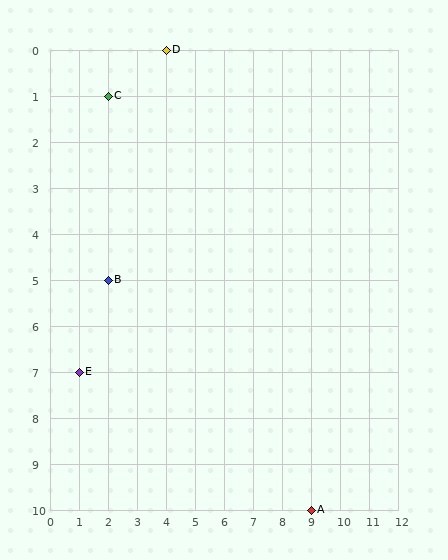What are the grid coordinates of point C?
Point C is at grid coordinates (2, 1).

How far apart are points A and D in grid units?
Points A and D are 5 columns and 10 rows apart (about 11.2 grid units diagonally).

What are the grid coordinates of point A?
Point A is at grid coordinates (9, 10).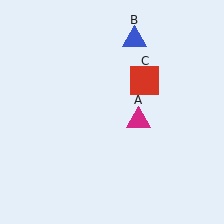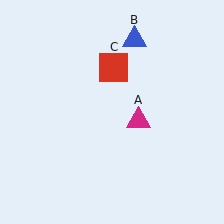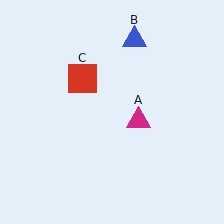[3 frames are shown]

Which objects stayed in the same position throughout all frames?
Magenta triangle (object A) and blue triangle (object B) remained stationary.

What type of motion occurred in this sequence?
The red square (object C) rotated counterclockwise around the center of the scene.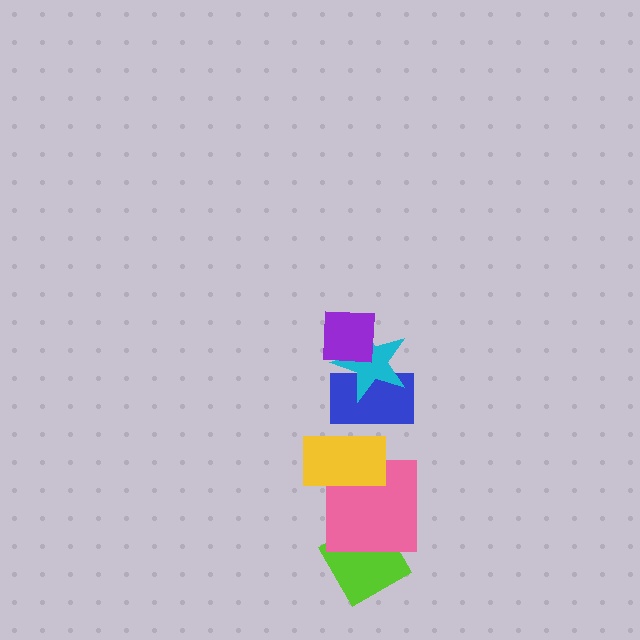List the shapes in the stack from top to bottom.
From top to bottom: the purple square, the cyan star, the blue rectangle, the yellow rectangle, the pink square, the lime diamond.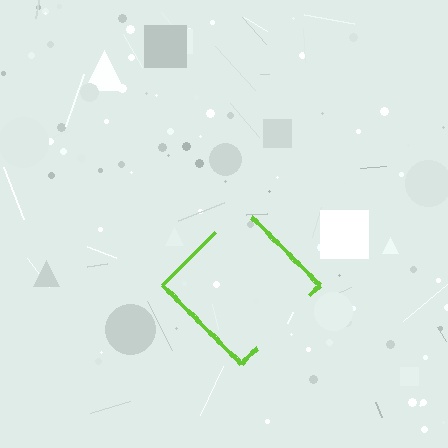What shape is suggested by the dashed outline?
The dashed outline suggests a diamond.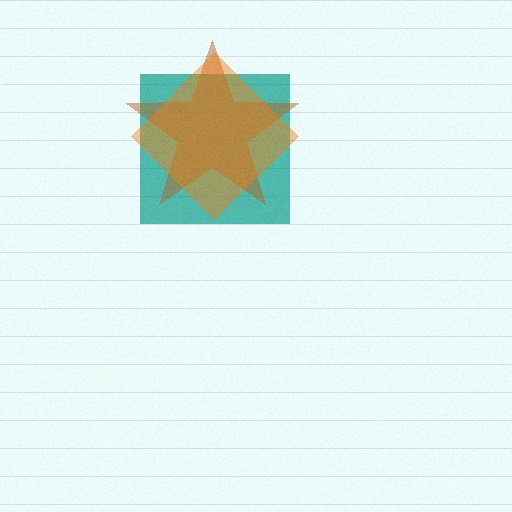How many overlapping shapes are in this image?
There are 3 overlapping shapes in the image.